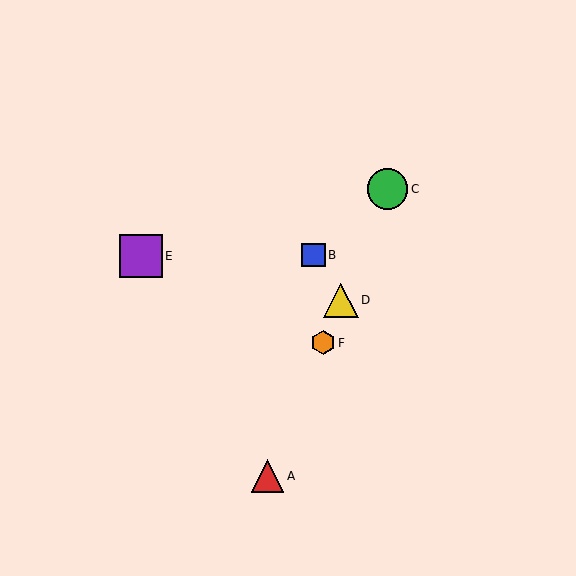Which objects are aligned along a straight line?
Objects A, C, D, F are aligned along a straight line.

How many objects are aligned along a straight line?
4 objects (A, C, D, F) are aligned along a straight line.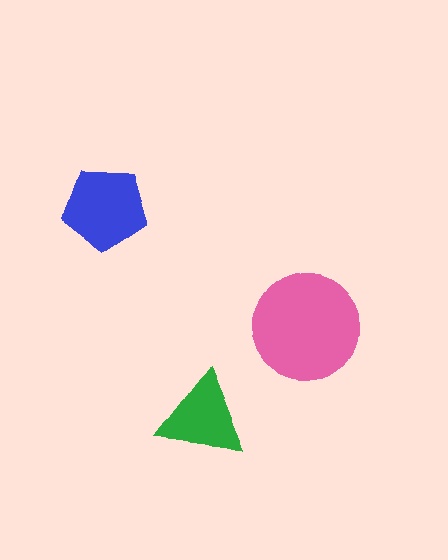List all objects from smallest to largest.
The green triangle, the blue pentagon, the pink circle.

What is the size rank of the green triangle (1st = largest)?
3rd.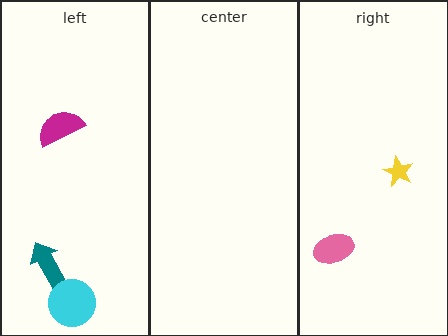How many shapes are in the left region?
3.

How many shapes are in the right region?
2.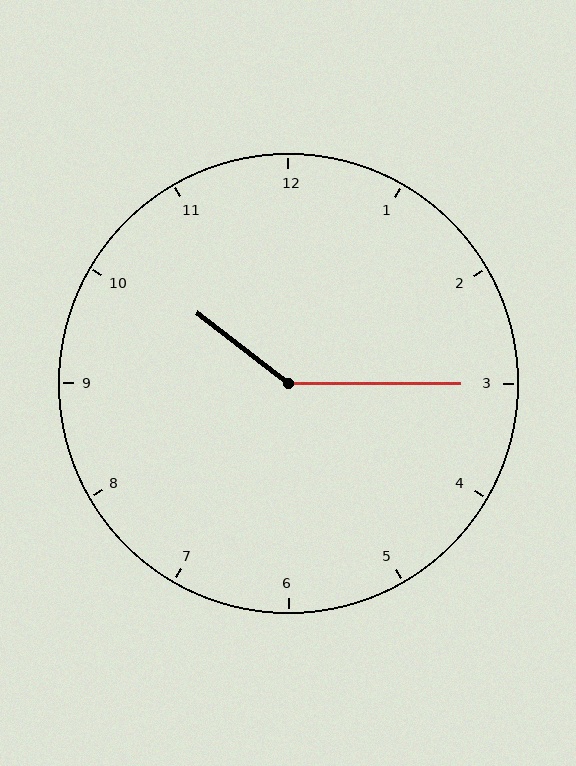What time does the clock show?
10:15.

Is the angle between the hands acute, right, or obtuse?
It is obtuse.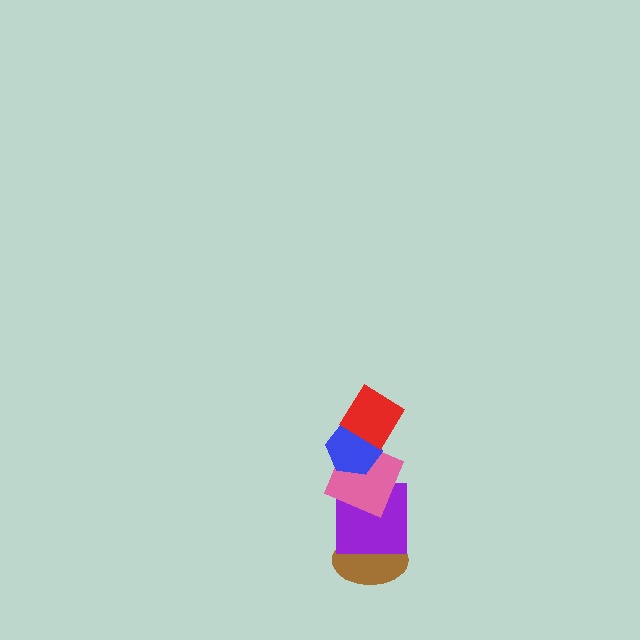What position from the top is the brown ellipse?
The brown ellipse is 5th from the top.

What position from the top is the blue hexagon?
The blue hexagon is 2nd from the top.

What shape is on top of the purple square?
The pink square is on top of the purple square.